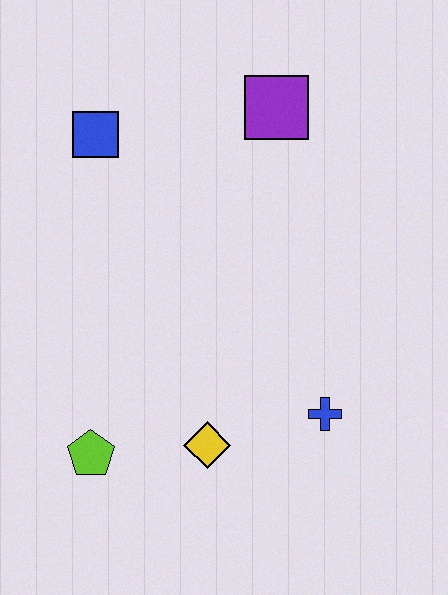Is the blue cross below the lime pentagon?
No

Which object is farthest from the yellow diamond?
The purple square is farthest from the yellow diamond.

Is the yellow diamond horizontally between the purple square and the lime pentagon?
Yes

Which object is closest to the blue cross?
The yellow diamond is closest to the blue cross.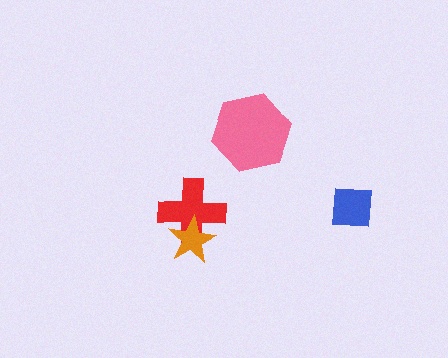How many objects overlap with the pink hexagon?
0 objects overlap with the pink hexagon.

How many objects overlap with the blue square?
0 objects overlap with the blue square.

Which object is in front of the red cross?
The orange star is in front of the red cross.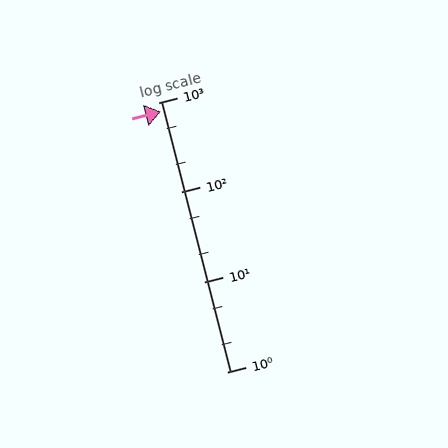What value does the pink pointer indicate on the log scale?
The pointer indicates approximately 790.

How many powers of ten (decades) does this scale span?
The scale spans 3 decades, from 1 to 1000.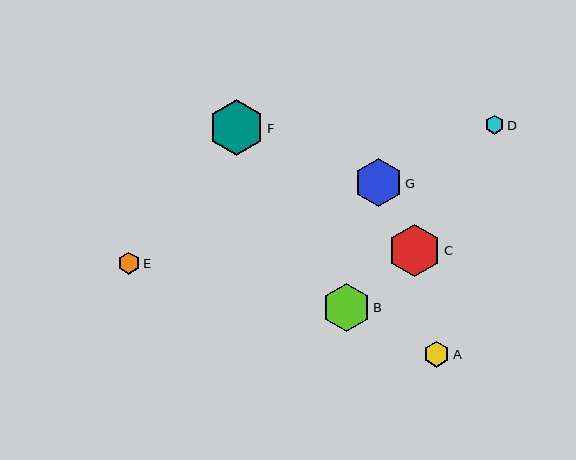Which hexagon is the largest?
Hexagon F is the largest with a size of approximately 55 pixels.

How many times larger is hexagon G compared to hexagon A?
Hexagon G is approximately 1.8 times the size of hexagon A.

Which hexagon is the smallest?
Hexagon D is the smallest with a size of approximately 20 pixels.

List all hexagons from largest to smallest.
From largest to smallest: F, C, G, B, A, E, D.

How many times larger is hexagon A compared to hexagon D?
Hexagon A is approximately 1.3 times the size of hexagon D.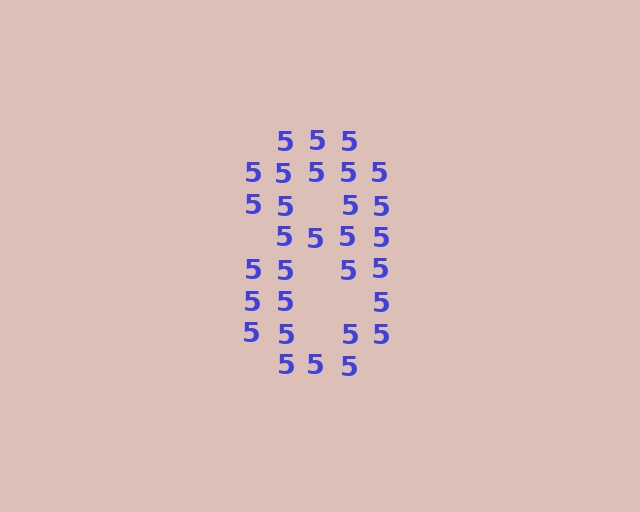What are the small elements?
The small elements are digit 5's.